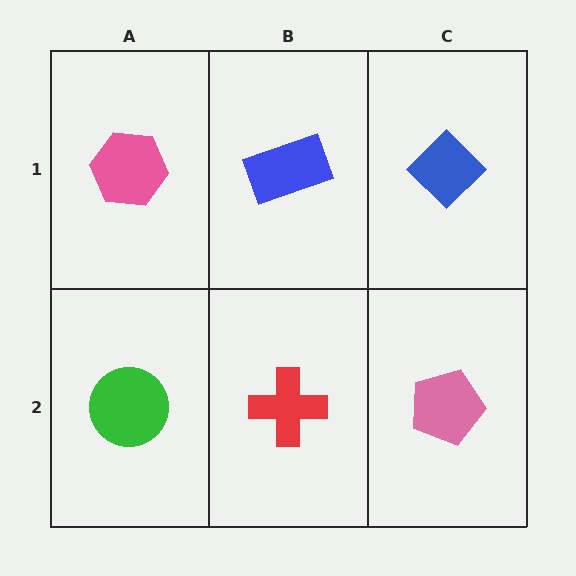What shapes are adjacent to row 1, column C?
A pink pentagon (row 2, column C), a blue rectangle (row 1, column B).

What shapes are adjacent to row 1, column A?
A green circle (row 2, column A), a blue rectangle (row 1, column B).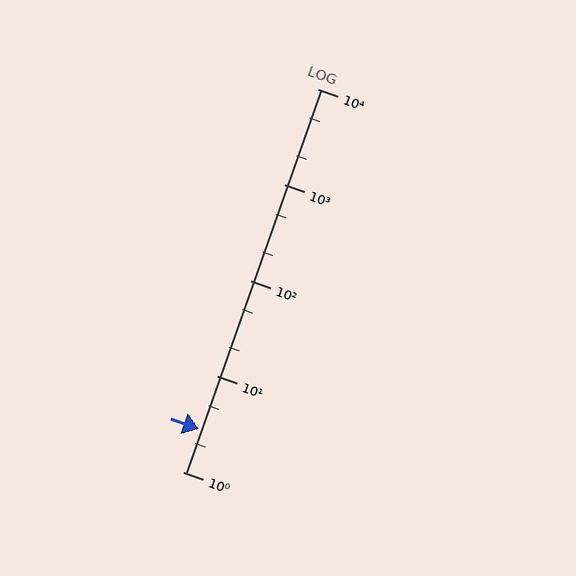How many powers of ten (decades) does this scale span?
The scale spans 4 decades, from 1 to 10000.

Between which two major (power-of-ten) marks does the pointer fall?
The pointer is between 1 and 10.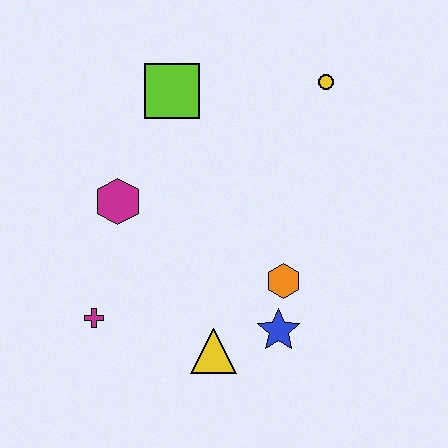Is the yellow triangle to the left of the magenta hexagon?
No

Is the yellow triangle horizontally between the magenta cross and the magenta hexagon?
No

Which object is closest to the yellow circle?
The lime square is closest to the yellow circle.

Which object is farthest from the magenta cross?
The yellow circle is farthest from the magenta cross.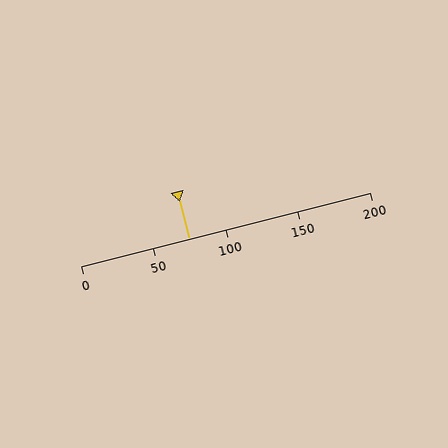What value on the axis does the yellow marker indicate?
The marker indicates approximately 75.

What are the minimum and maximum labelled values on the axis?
The axis runs from 0 to 200.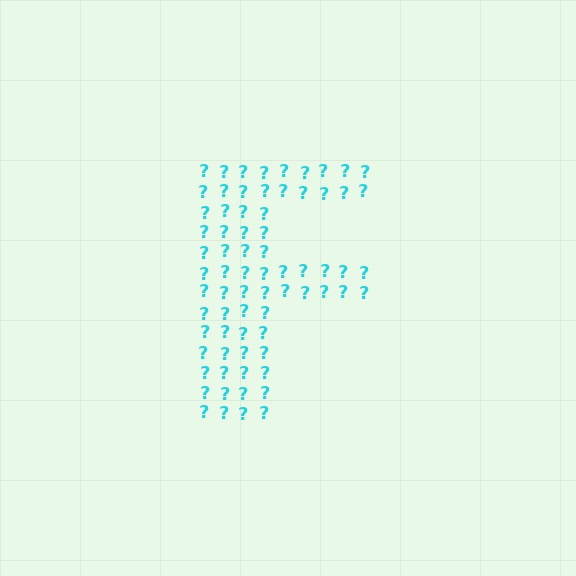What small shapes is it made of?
It is made of small question marks.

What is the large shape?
The large shape is the letter F.